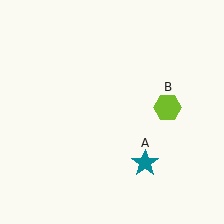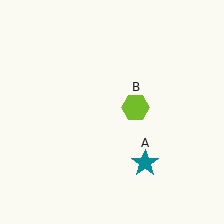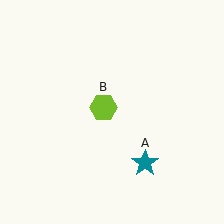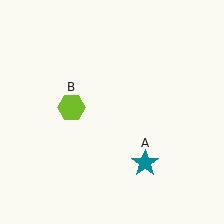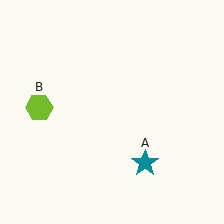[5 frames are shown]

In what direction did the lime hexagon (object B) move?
The lime hexagon (object B) moved left.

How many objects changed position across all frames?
1 object changed position: lime hexagon (object B).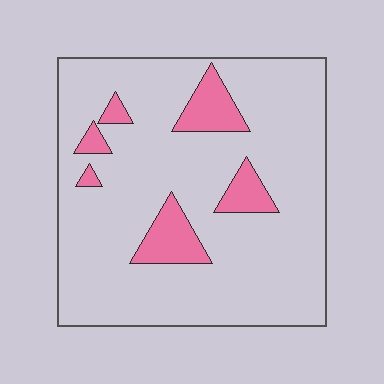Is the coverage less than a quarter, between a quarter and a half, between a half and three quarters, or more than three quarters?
Less than a quarter.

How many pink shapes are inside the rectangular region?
6.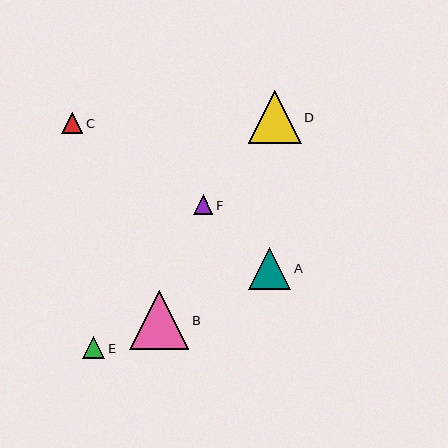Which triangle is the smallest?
Triangle F is the smallest with a size of approximately 19 pixels.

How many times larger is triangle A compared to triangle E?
Triangle A is approximately 1.9 times the size of triangle E.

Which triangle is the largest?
Triangle B is the largest with a size of approximately 59 pixels.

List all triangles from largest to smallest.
From largest to smallest: B, D, A, E, C, F.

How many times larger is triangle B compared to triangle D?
Triangle B is approximately 1.1 times the size of triangle D.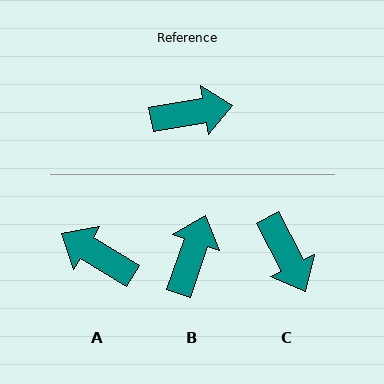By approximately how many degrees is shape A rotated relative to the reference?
Approximately 139 degrees counter-clockwise.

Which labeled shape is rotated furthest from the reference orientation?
A, about 139 degrees away.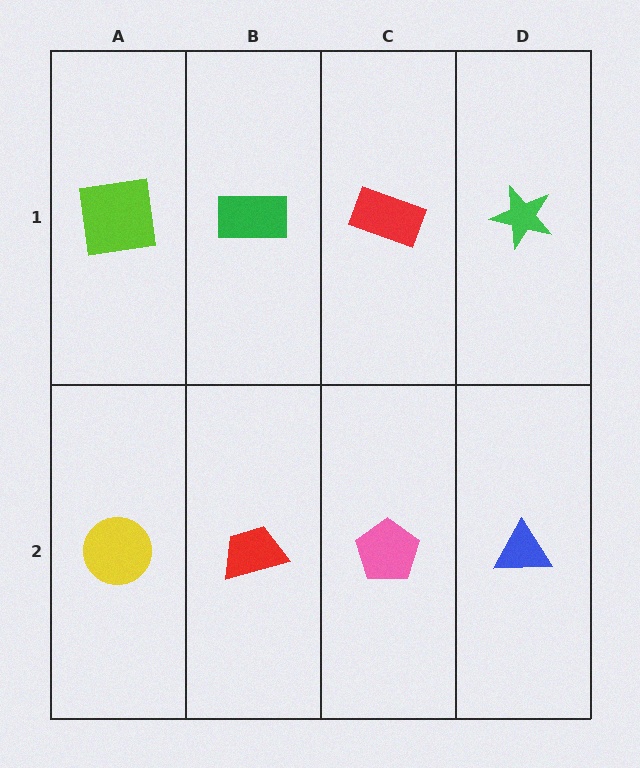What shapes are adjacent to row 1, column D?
A blue triangle (row 2, column D), a red rectangle (row 1, column C).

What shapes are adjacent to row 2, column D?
A green star (row 1, column D), a pink pentagon (row 2, column C).